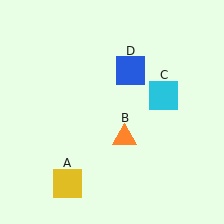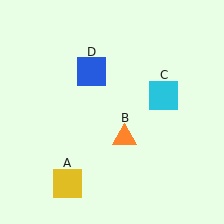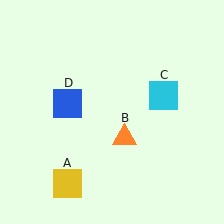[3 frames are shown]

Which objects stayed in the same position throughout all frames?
Yellow square (object A) and orange triangle (object B) and cyan square (object C) remained stationary.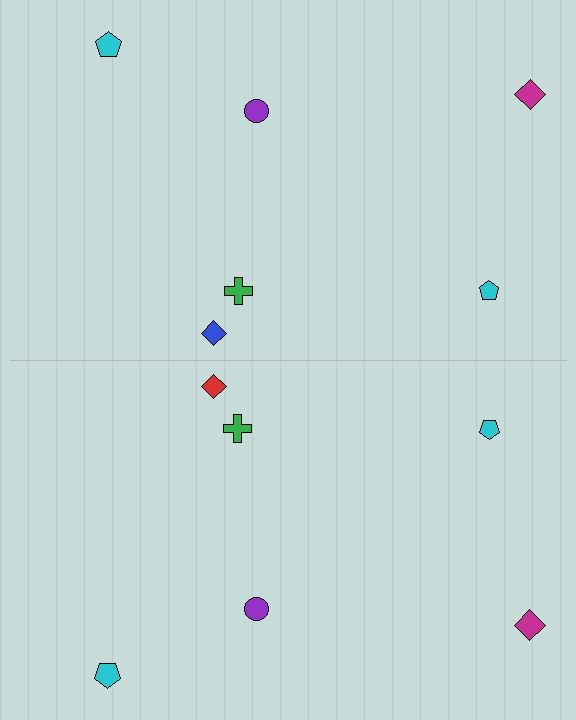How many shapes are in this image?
There are 12 shapes in this image.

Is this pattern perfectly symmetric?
No, the pattern is not perfectly symmetric. The red diamond on the bottom side breaks the symmetry — its mirror counterpart is blue.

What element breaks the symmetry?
The red diamond on the bottom side breaks the symmetry — its mirror counterpart is blue.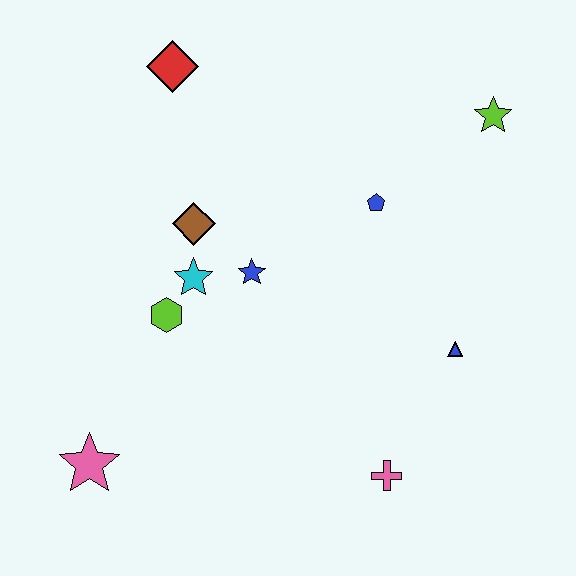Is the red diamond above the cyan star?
Yes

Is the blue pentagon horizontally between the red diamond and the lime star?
Yes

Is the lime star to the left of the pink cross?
No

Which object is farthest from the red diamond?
The pink cross is farthest from the red diamond.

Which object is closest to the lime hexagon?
The cyan star is closest to the lime hexagon.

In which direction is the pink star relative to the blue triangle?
The pink star is to the left of the blue triangle.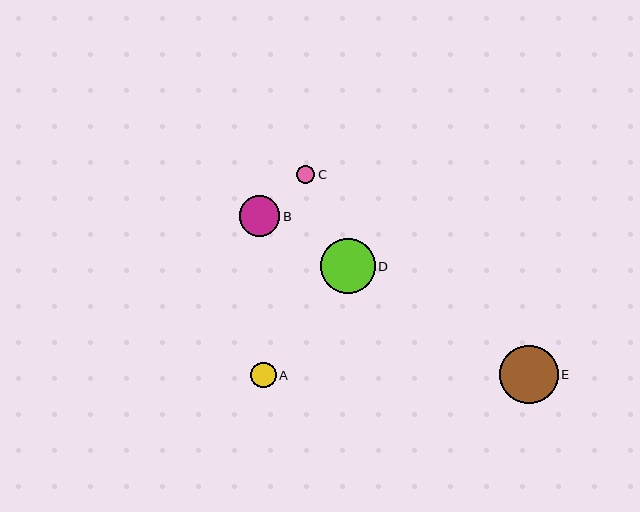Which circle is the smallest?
Circle C is the smallest with a size of approximately 19 pixels.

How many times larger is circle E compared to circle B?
Circle E is approximately 1.4 times the size of circle B.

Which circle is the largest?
Circle E is the largest with a size of approximately 59 pixels.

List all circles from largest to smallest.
From largest to smallest: E, D, B, A, C.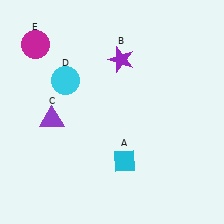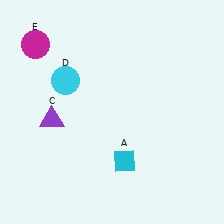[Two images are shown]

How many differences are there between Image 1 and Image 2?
There is 1 difference between the two images.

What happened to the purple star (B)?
The purple star (B) was removed in Image 2. It was in the top-right area of Image 1.